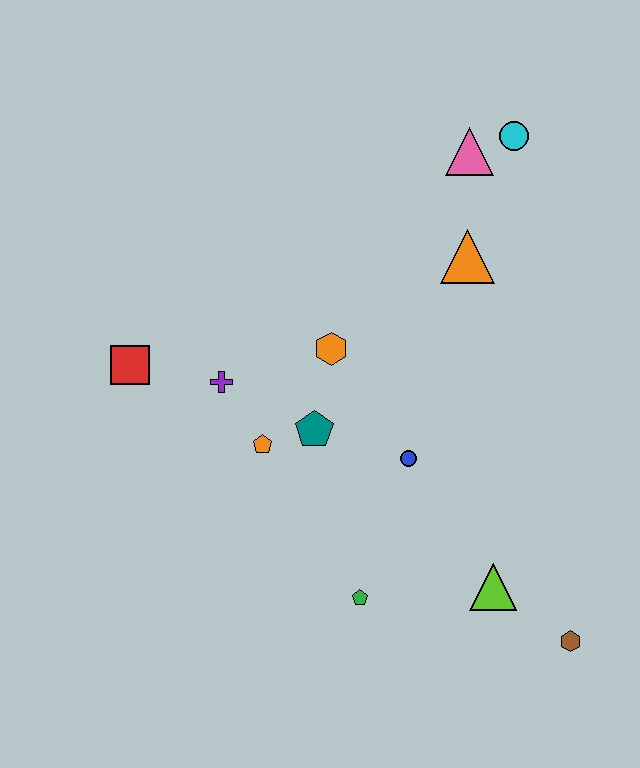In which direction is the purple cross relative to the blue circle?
The purple cross is to the left of the blue circle.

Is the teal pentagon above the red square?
No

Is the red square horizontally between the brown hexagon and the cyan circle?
No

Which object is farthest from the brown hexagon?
The red square is farthest from the brown hexagon.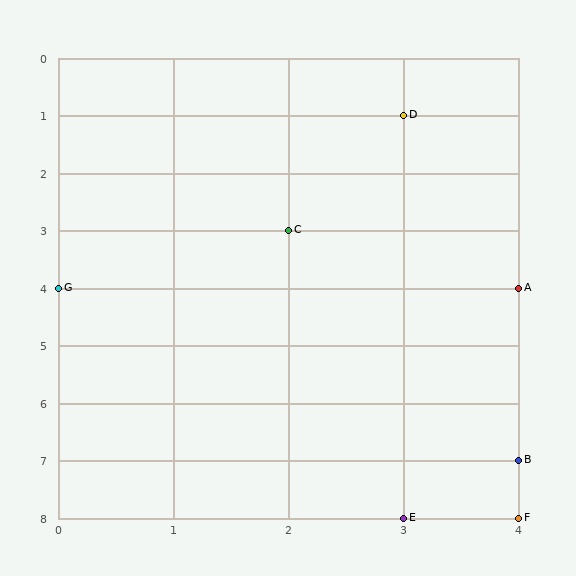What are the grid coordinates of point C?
Point C is at grid coordinates (2, 3).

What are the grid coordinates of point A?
Point A is at grid coordinates (4, 4).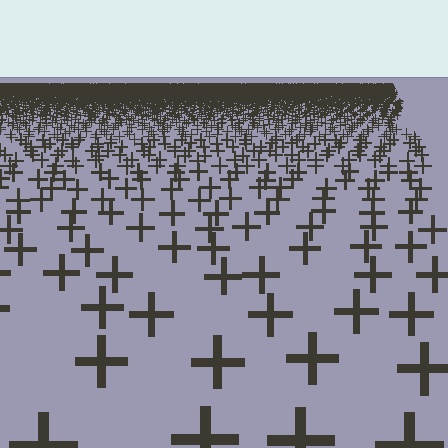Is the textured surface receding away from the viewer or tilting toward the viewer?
The surface is receding away from the viewer. Texture elements get smaller and denser toward the top.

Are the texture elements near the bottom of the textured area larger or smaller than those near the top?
Larger. Near the bottom, elements are closer to the viewer and appear at a bigger on-screen size.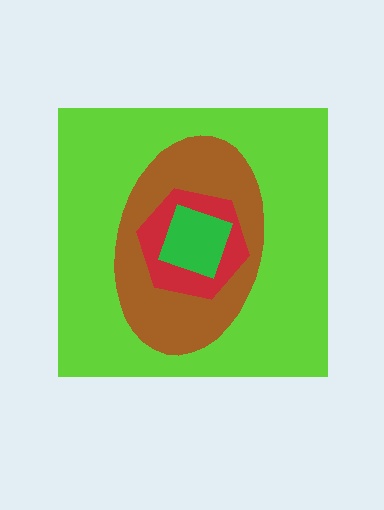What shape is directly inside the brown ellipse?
The red hexagon.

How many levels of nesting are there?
4.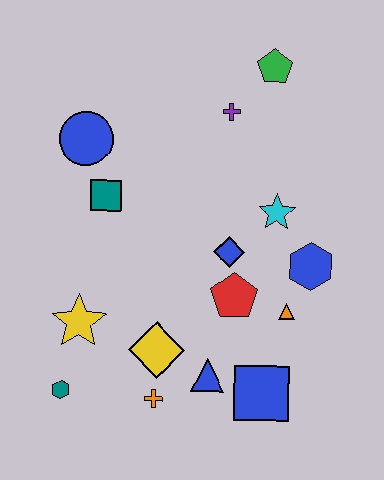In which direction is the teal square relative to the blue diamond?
The teal square is to the left of the blue diamond.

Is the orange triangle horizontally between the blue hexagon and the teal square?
Yes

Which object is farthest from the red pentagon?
The green pentagon is farthest from the red pentagon.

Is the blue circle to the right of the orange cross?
No